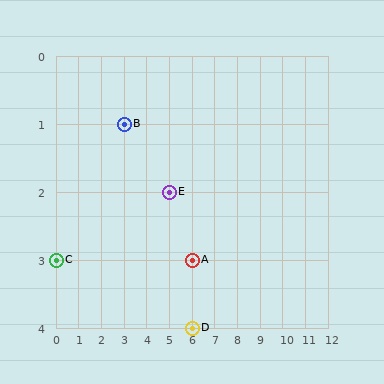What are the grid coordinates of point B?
Point B is at grid coordinates (3, 1).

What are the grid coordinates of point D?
Point D is at grid coordinates (6, 4).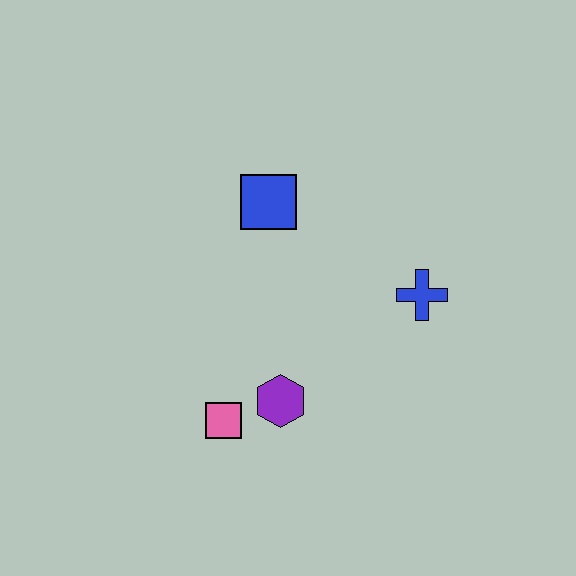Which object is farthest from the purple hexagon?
The blue square is farthest from the purple hexagon.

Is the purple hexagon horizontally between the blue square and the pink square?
No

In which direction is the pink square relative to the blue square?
The pink square is below the blue square.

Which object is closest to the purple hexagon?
The pink square is closest to the purple hexagon.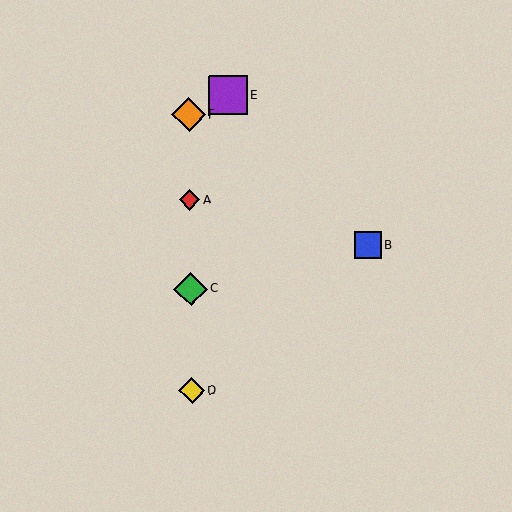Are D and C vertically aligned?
Yes, both are at x≈192.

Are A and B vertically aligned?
No, A is at x≈190 and B is at x≈368.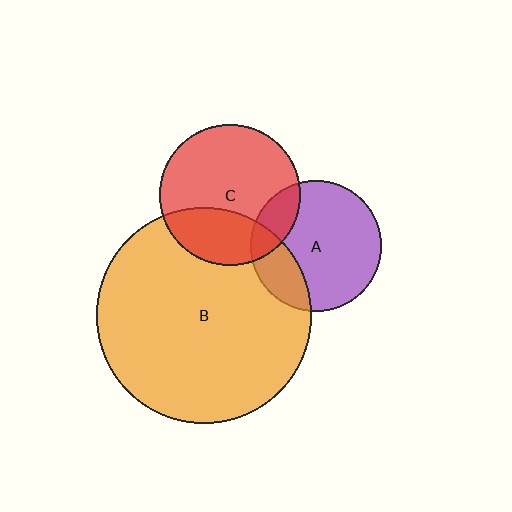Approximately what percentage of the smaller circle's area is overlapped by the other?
Approximately 25%.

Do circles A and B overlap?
Yes.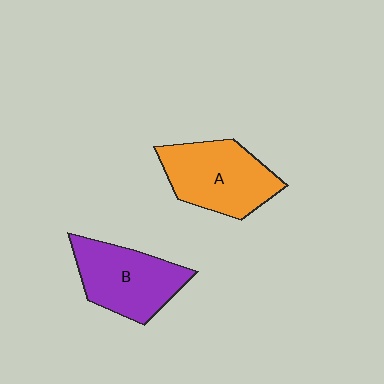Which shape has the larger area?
Shape A (orange).